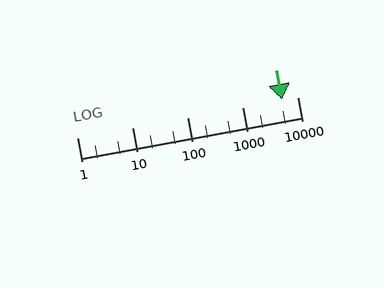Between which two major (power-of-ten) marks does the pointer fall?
The pointer is between 1000 and 10000.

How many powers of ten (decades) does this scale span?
The scale spans 4 decades, from 1 to 10000.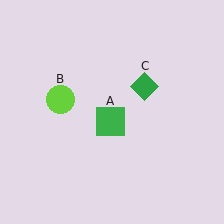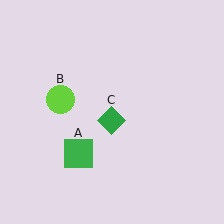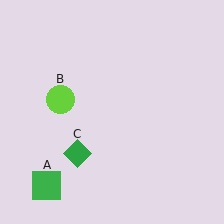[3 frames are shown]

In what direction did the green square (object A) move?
The green square (object A) moved down and to the left.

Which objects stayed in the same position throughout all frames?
Lime circle (object B) remained stationary.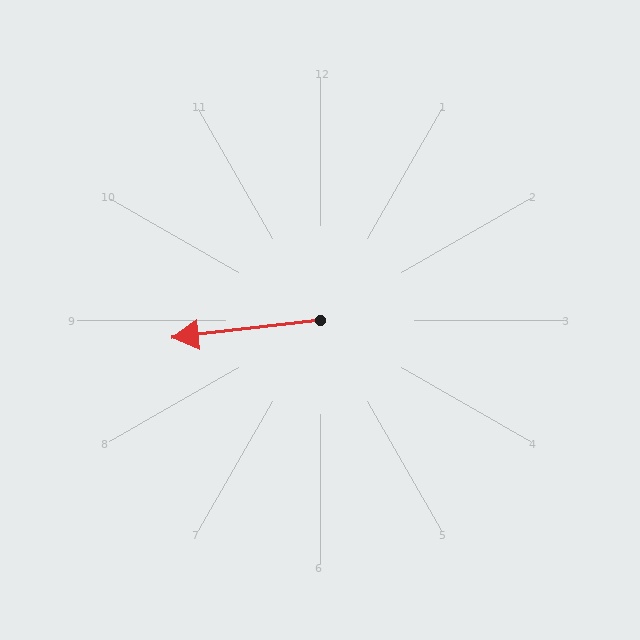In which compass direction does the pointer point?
West.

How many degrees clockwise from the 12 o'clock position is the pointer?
Approximately 263 degrees.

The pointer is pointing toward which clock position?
Roughly 9 o'clock.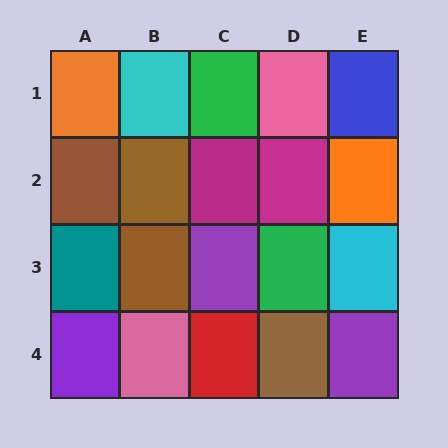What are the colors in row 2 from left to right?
Brown, brown, magenta, magenta, orange.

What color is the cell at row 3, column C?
Purple.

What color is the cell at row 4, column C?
Red.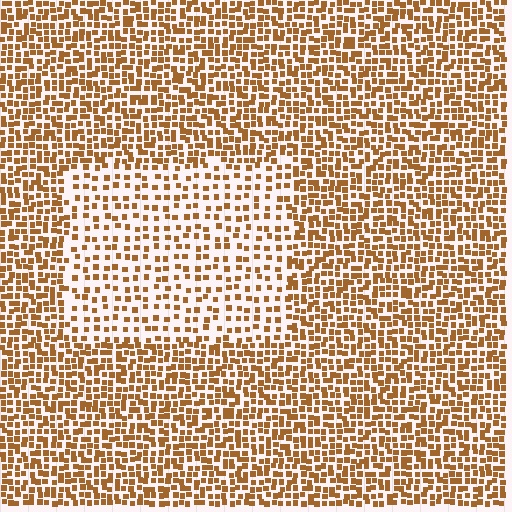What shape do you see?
I see a rectangle.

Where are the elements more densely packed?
The elements are more densely packed outside the rectangle boundary.